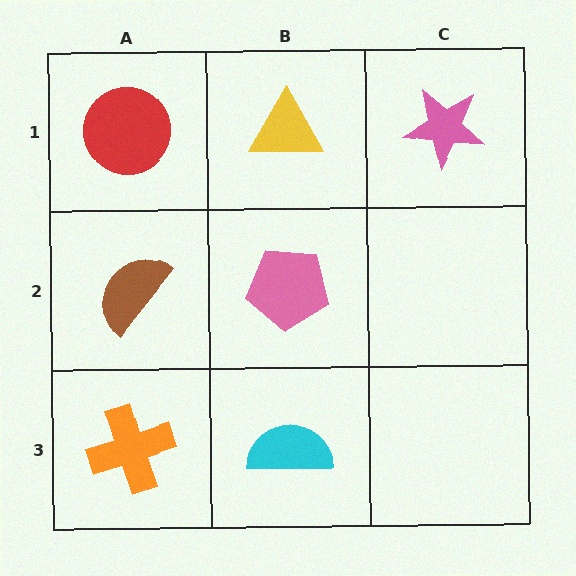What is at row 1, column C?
A pink star.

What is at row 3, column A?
An orange cross.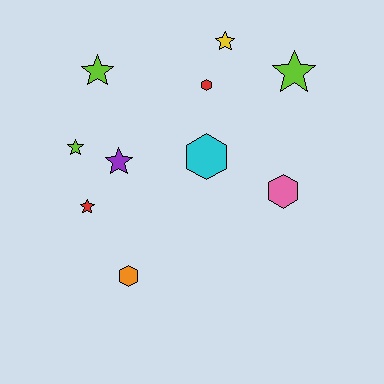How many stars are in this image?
There are 6 stars.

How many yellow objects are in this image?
There is 1 yellow object.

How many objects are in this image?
There are 10 objects.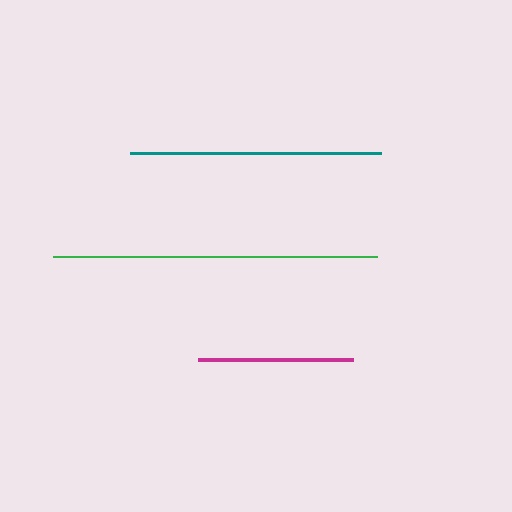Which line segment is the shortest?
The magenta line is the shortest at approximately 155 pixels.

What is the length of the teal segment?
The teal segment is approximately 251 pixels long.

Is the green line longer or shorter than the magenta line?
The green line is longer than the magenta line.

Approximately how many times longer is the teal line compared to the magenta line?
The teal line is approximately 1.6 times the length of the magenta line.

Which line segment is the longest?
The green line is the longest at approximately 325 pixels.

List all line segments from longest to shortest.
From longest to shortest: green, teal, magenta.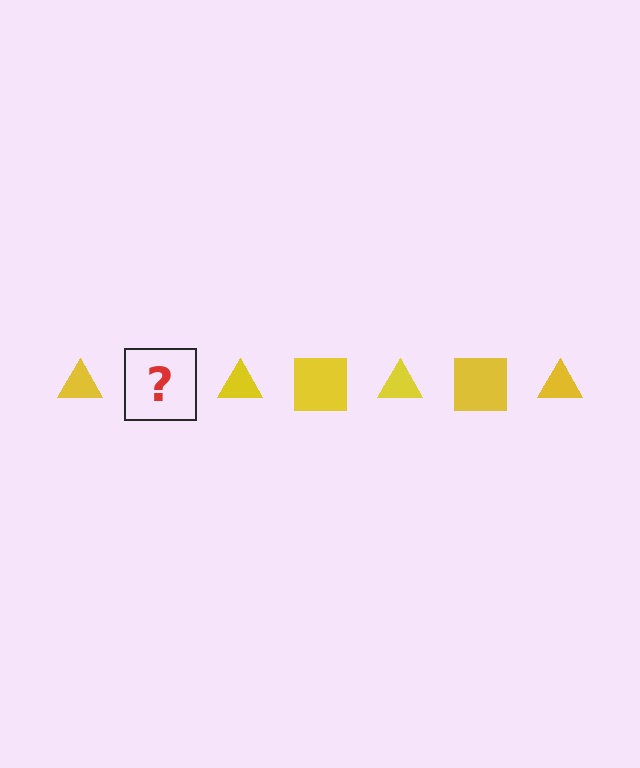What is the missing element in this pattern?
The missing element is a yellow square.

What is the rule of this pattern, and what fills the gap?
The rule is that the pattern cycles through triangle, square shapes in yellow. The gap should be filled with a yellow square.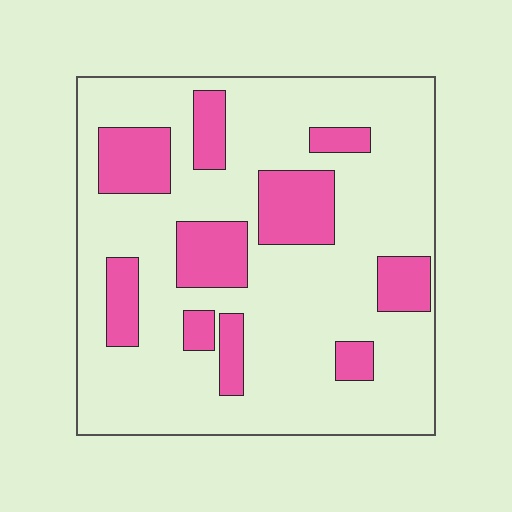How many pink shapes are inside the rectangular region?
10.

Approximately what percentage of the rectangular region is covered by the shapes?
Approximately 25%.